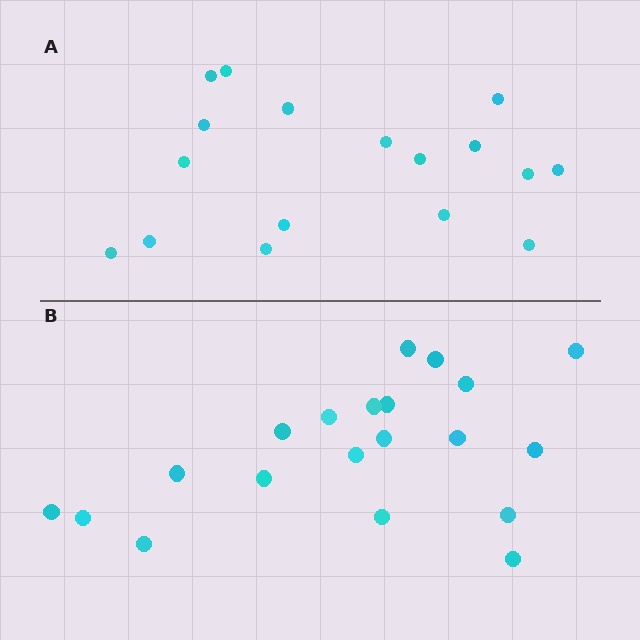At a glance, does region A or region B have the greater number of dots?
Region B (the bottom region) has more dots.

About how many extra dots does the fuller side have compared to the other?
Region B has just a few more — roughly 2 or 3 more dots than region A.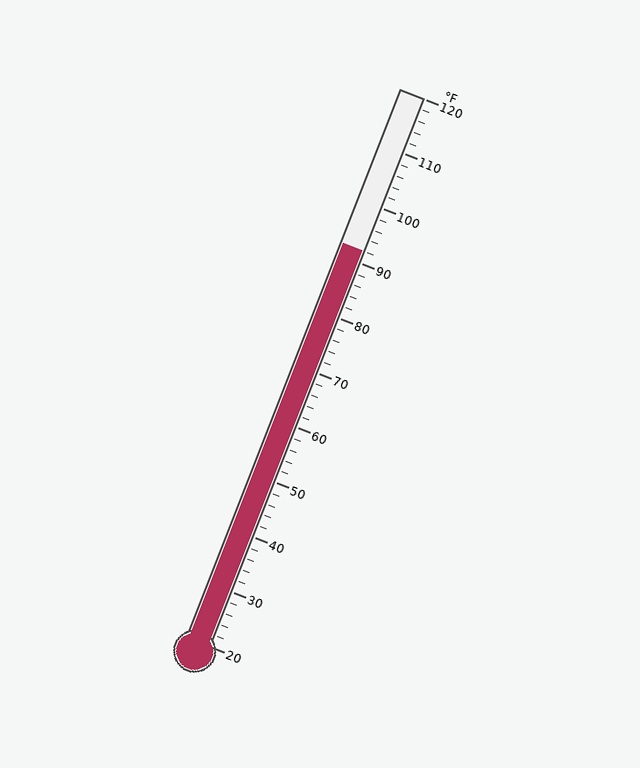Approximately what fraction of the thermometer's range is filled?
The thermometer is filled to approximately 70% of its range.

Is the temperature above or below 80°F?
The temperature is above 80°F.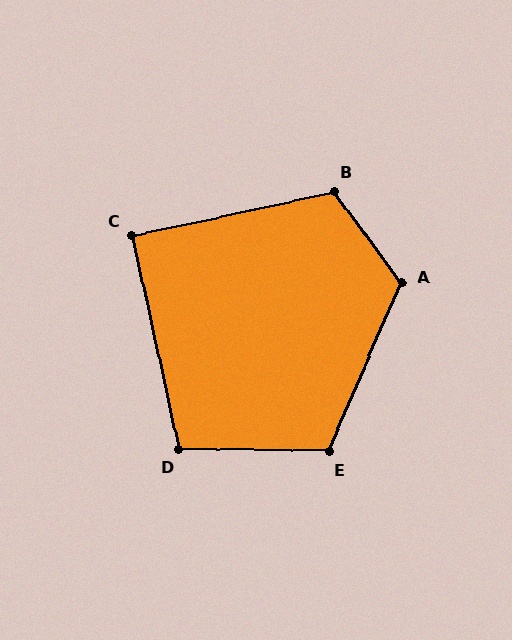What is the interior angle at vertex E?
Approximately 112 degrees (obtuse).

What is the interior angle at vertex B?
Approximately 114 degrees (obtuse).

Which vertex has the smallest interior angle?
C, at approximately 90 degrees.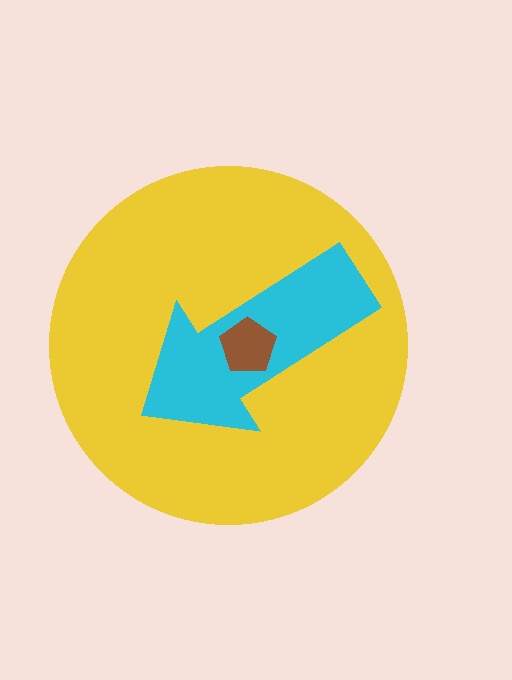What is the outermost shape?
The yellow circle.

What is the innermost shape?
The brown pentagon.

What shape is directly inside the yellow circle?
The cyan arrow.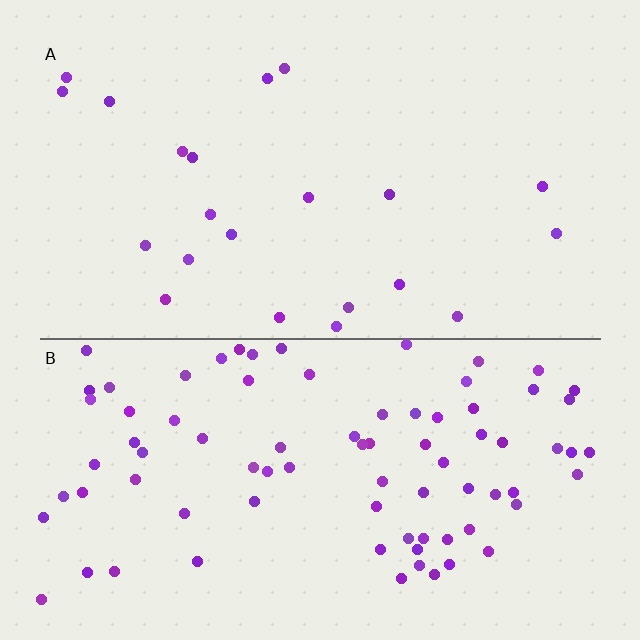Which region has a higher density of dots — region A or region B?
B (the bottom).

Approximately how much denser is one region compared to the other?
Approximately 3.9× — region B over region A.